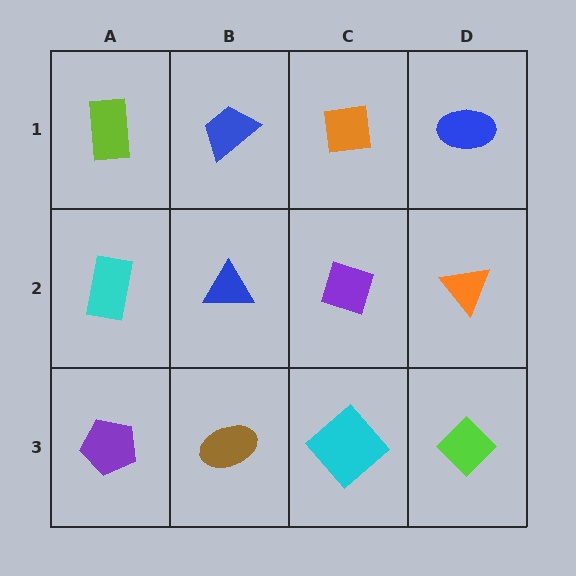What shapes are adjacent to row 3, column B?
A blue triangle (row 2, column B), a purple pentagon (row 3, column A), a cyan diamond (row 3, column C).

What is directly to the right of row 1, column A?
A blue trapezoid.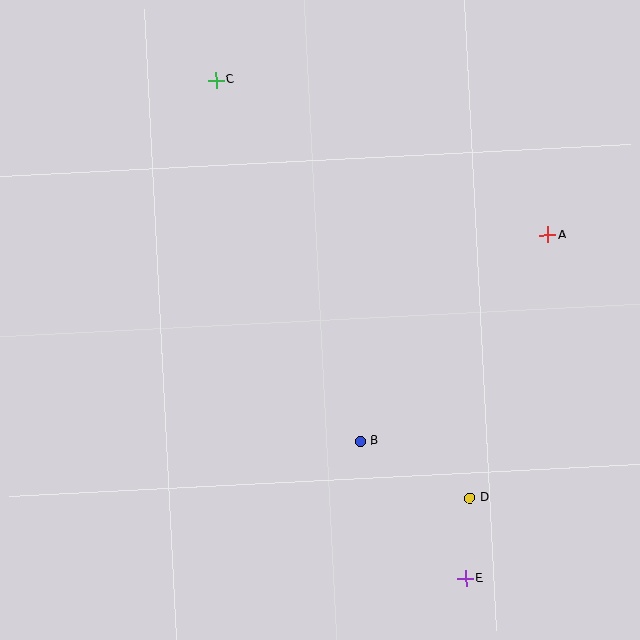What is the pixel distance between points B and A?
The distance between B and A is 279 pixels.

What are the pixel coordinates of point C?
Point C is at (216, 80).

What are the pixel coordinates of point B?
Point B is at (360, 442).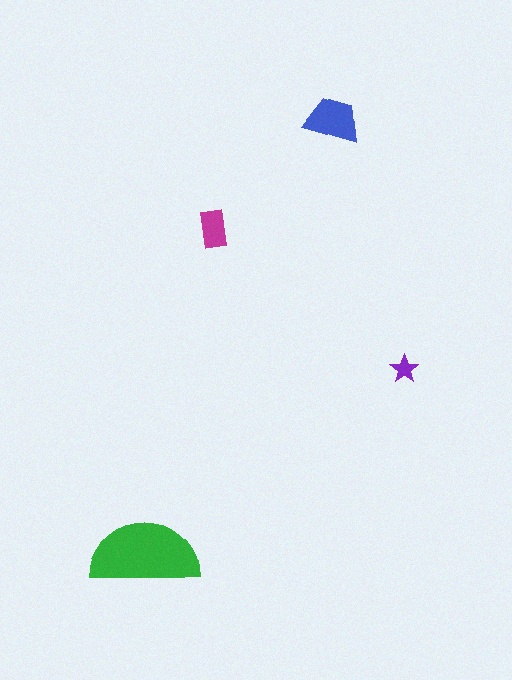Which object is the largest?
The green semicircle.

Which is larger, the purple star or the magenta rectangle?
The magenta rectangle.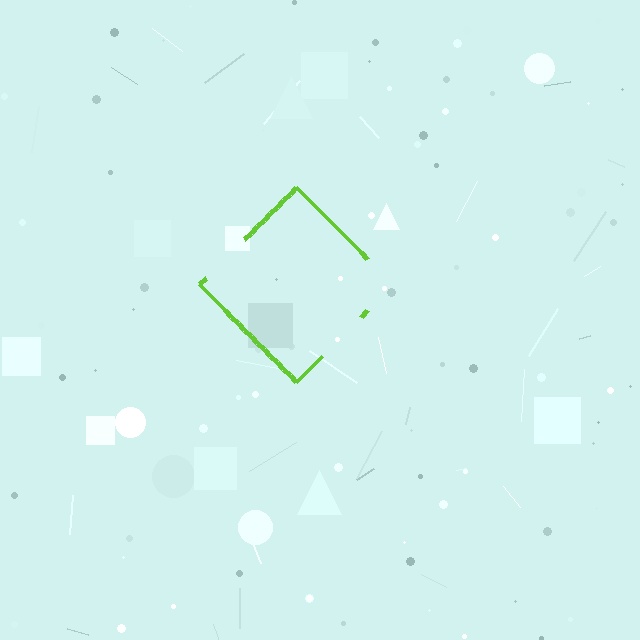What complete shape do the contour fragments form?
The contour fragments form a diamond.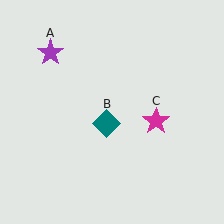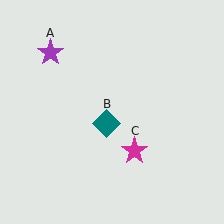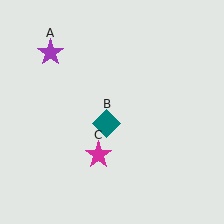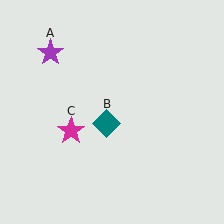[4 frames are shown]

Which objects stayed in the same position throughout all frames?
Purple star (object A) and teal diamond (object B) remained stationary.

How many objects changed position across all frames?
1 object changed position: magenta star (object C).